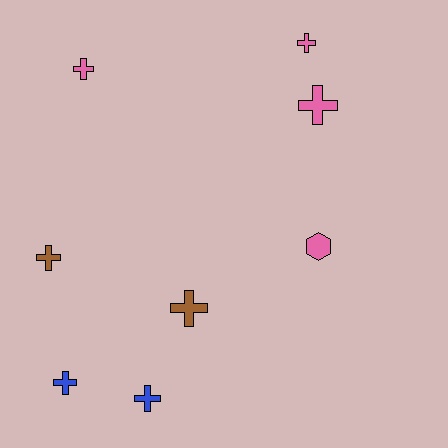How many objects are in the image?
There are 8 objects.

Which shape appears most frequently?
Cross, with 7 objects.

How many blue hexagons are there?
There are no blue hexagons.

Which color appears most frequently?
Pink, with 4 objects.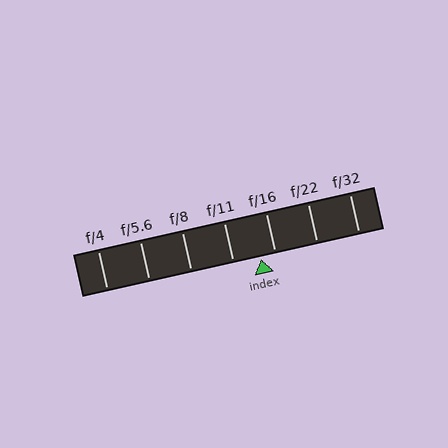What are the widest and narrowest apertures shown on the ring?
The widest aperture shown is f/4 and the narrowest is f/32.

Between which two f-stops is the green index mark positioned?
The index mark is between f/11 and f/16.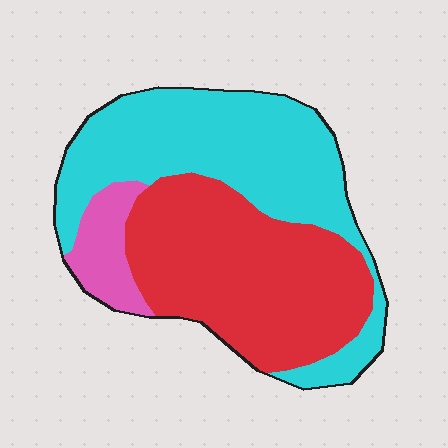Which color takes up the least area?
Pink, at roughly 10%.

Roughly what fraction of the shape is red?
Red covers about 45% of the shape.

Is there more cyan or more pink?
Cyan.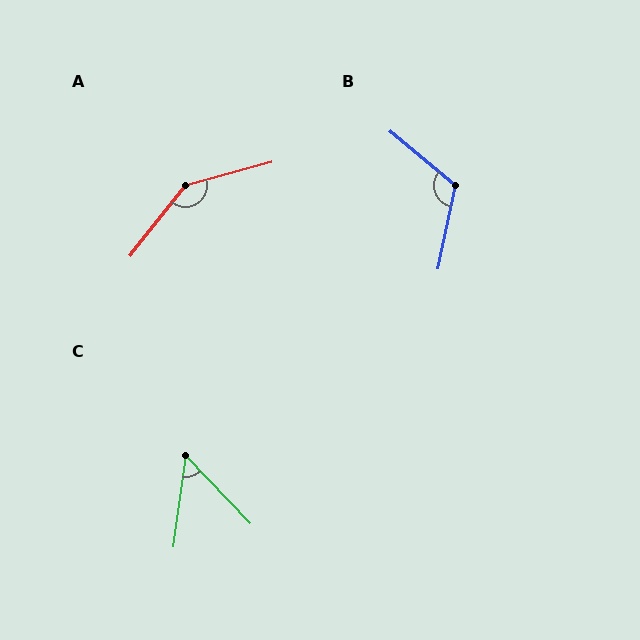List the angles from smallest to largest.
C (52°), B (118°), A (143°).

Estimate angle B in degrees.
Approximately 118 degrees.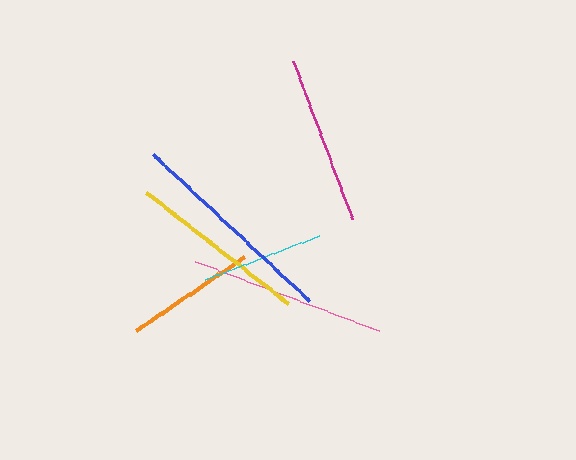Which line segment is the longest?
The blue line is the longest at approximately 214 pixels.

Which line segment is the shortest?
The cyan line is the shortest at approximately 122 pixels.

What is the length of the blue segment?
The blue segment is approximately 214 pixels long.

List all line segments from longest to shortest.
From longest to shortest: blue, pink, yellow, magenta, orange, cyan.